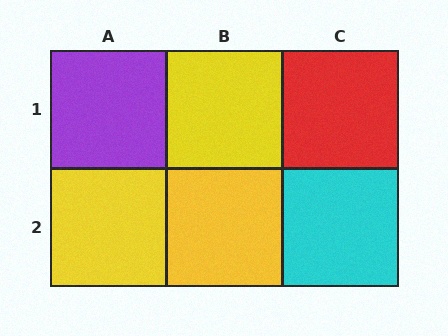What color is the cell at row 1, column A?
Purple.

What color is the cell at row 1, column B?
Yellow.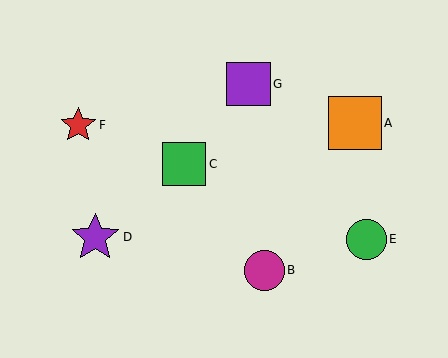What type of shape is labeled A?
Shape A is an orange square.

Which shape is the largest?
The orange square (labeled A) is the largest.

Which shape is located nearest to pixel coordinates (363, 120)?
The orange square (labeled A) at (355, 123) is nearest to that location.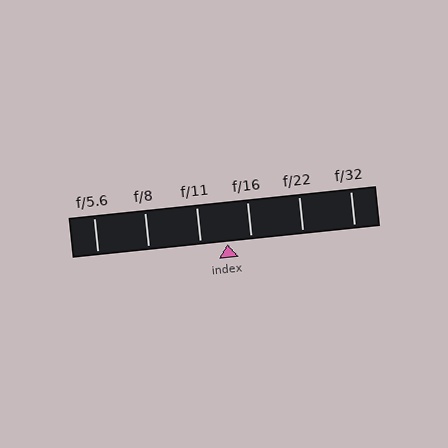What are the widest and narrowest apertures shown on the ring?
The widest aperture shown is f/5.6 and the narrowest is f/32.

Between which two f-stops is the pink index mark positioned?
The index mark is between f/11 and f/16.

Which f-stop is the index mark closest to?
The index mark is closest to f/16.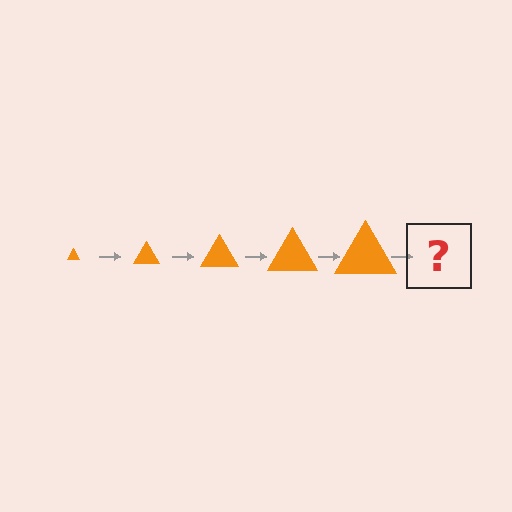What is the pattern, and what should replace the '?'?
The pattern is that the triangle gets progressively larger each step. The '?' should be an orange triangle, larger than the previous one.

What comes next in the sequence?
The next element should be an orange triangle, larger than the previous one.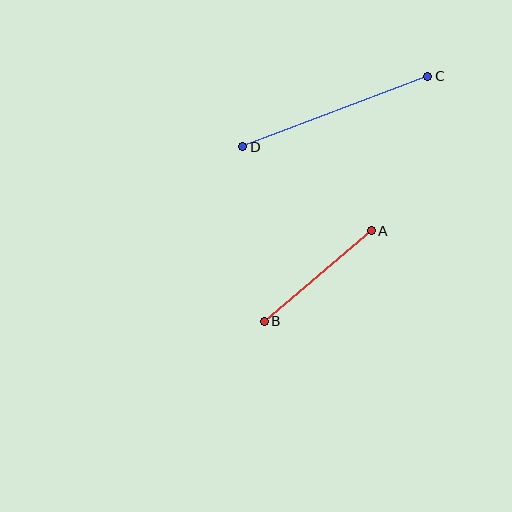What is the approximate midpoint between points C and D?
The midpoint is at approximately (335, 112) pixels.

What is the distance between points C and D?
The distance is approximately 198 pixels.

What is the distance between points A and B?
The distance is approximately 140 pixels.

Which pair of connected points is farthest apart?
Points C and D are farthest apart.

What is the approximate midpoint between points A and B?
The midpoint is at approximately (318, 276) pixels.